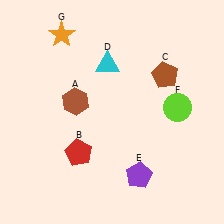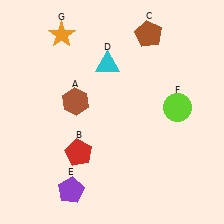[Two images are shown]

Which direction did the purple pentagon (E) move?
The purple pentagon (E) moved left.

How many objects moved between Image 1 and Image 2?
2 objects moved between the two images.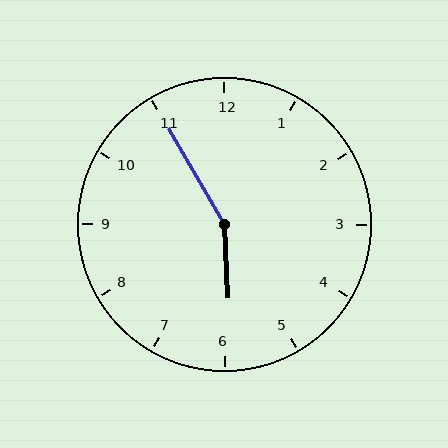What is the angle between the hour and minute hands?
Approximately 152 degrees.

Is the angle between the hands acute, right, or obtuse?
It is obtuse.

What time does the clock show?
5:55.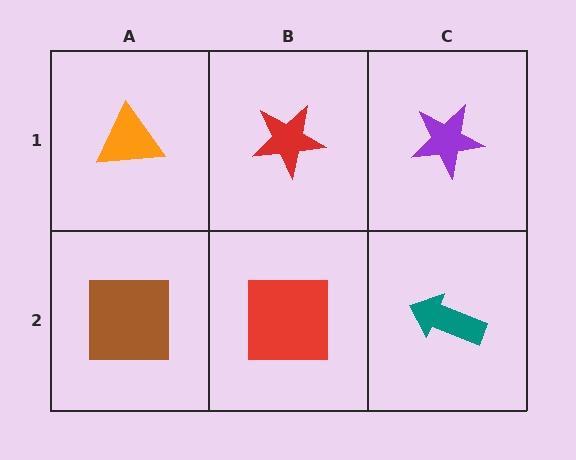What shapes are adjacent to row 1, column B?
A red square (row 2, column B), an orange triangle (row 1, column A), a purple star (row 1, column C).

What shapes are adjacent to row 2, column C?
A purple star (row 1, column C), a red square (row 2, column B).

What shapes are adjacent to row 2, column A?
An orange triangle (row 1, column A), a red square (row 2, column B).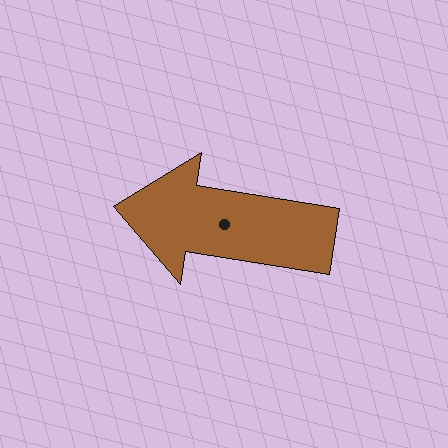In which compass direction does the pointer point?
West.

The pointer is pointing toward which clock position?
Roughly 9 o'clock.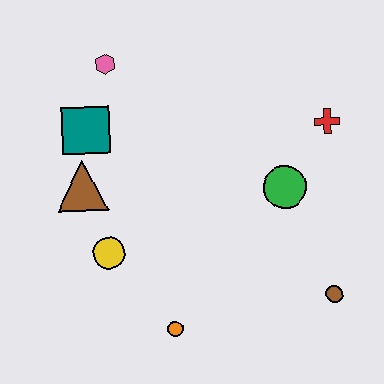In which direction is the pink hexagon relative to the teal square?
The pink hexagon is above the teal square.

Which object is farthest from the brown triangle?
The brown circle is farthest from the brown triangle.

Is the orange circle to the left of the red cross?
Yes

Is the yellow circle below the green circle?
Yes